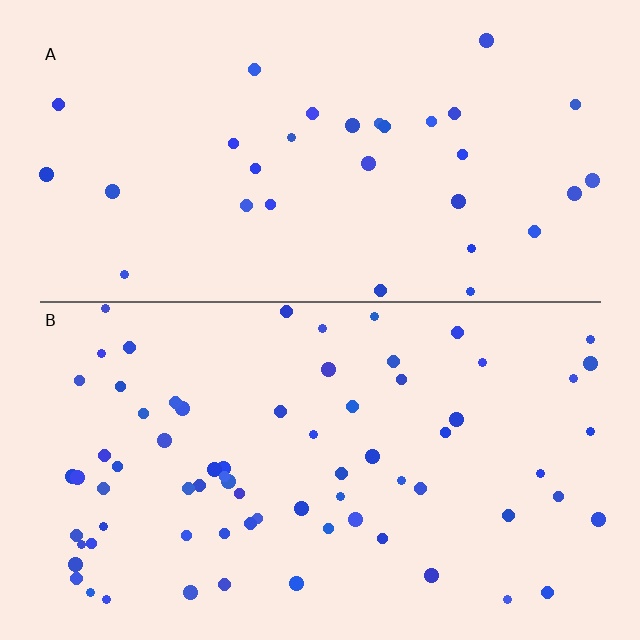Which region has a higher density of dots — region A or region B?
B (the bottom).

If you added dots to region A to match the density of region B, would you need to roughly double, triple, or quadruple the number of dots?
Approximately double.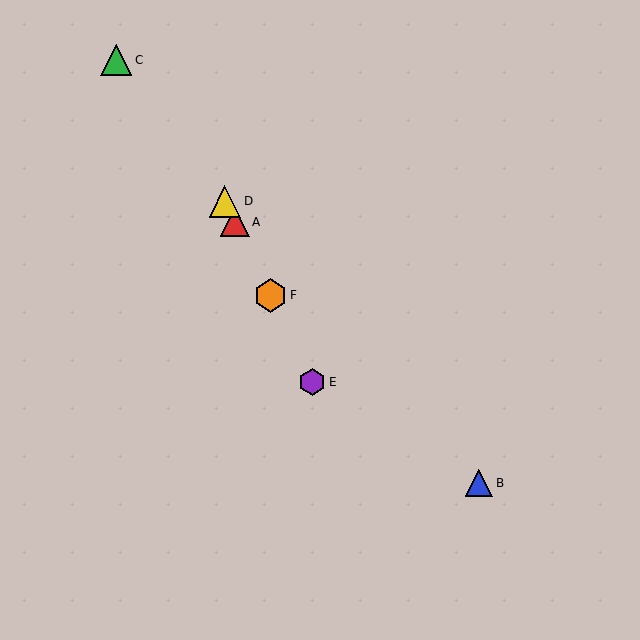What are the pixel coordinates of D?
Object D is at (225, 201).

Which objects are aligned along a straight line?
Objects A, D, E, F are aligned along a straight line.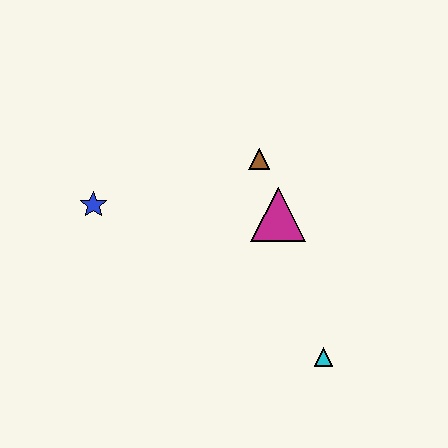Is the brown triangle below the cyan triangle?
No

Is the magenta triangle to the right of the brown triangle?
Yes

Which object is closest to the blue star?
The brown triangle is closest to the blue star.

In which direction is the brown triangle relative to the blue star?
The brown triangle is to the right of the blue star.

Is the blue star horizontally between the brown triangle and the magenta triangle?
No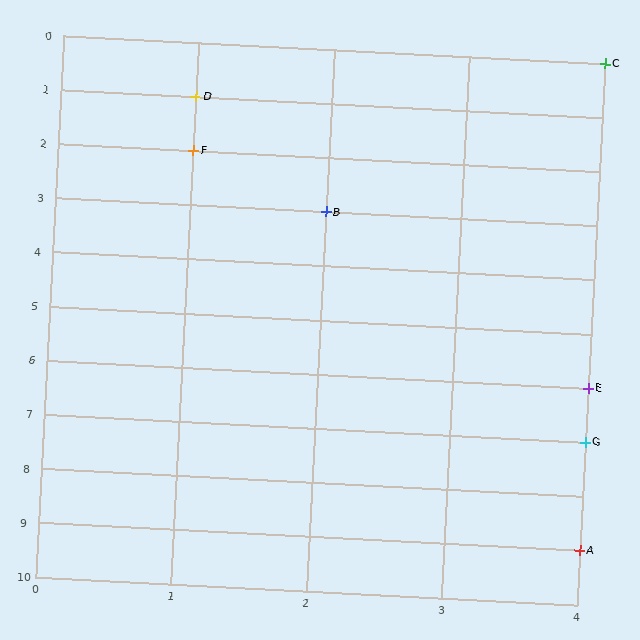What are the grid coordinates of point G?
Point G is at grid coordinates (4, 7).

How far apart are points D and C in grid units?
Points D and C are 3 columns and 1 row apart (about 3.2 grid units diagonally).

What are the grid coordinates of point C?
Point C is at grid coordinates (4, 0).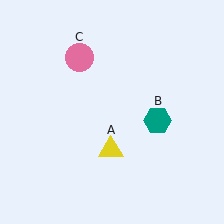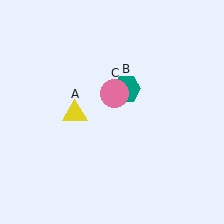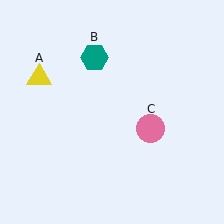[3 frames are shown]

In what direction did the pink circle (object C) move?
The pink circle (object C) moved down and to the right.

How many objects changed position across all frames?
3 objects changed position: yellow triangle (object A), teal hexagon (object B), pink circle (object C).